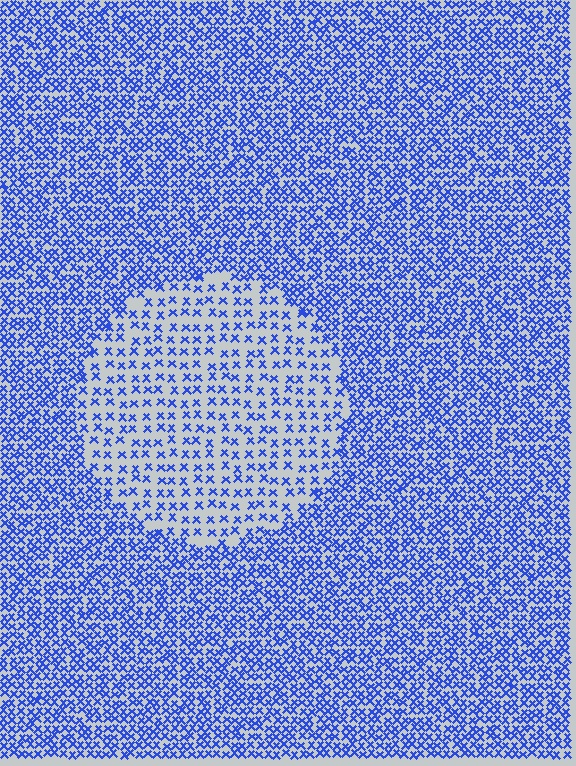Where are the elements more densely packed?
The elements are more densely packed outside the circle boundary.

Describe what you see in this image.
The image contains small blue elements arranged at two different densities. A circle-shaped region is visible where the elements are less densely packed than the surrounding area.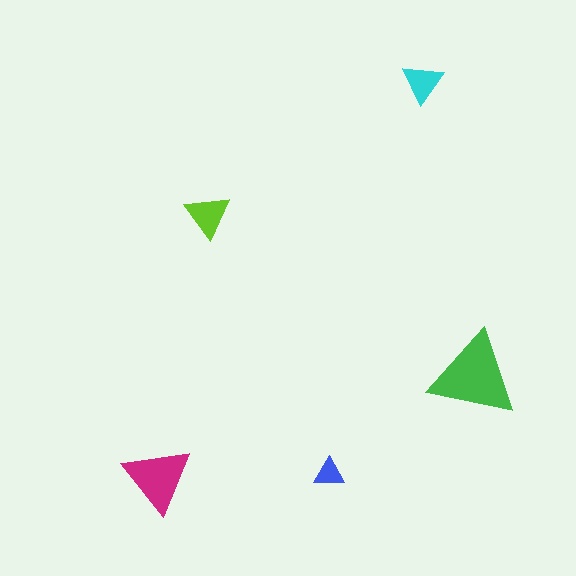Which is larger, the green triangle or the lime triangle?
The green one.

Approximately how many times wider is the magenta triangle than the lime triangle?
About 1.5 times wider.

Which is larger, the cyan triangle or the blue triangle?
The cyan one.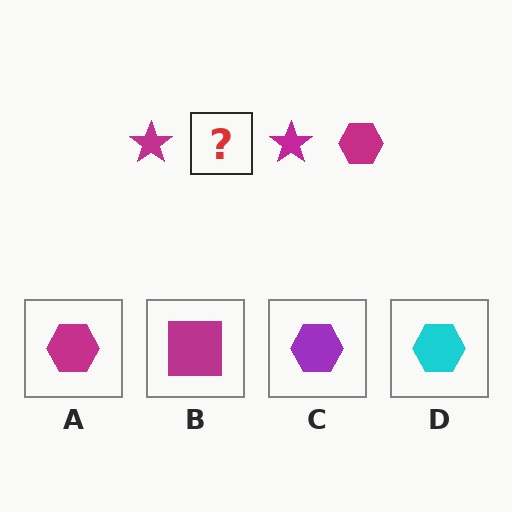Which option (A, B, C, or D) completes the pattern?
A.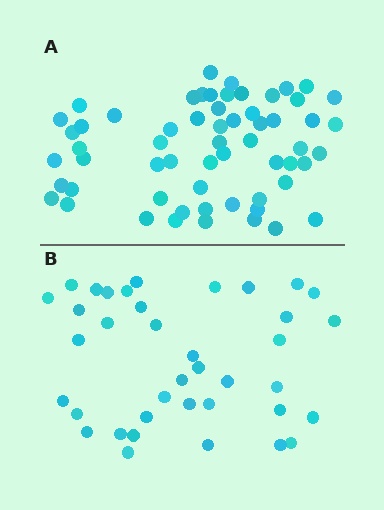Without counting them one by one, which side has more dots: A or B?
Region A (the top region) has more dots.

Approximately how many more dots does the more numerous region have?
Region A has approximately 20 more dots than region B.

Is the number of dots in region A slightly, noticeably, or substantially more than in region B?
Region A has substantially more. The ratio is roughly 1.6 to 1.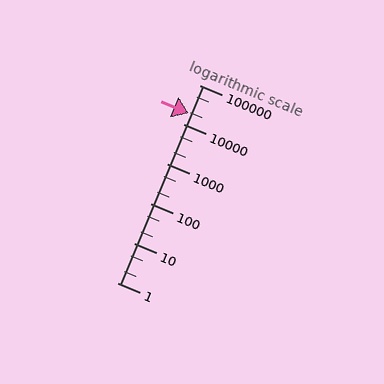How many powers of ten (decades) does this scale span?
The scale spans 5 decades, from 1 to 100000.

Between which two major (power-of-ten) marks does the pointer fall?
The pointer is between 10000 and 100000.